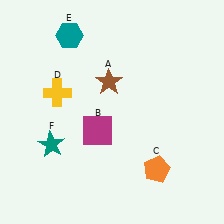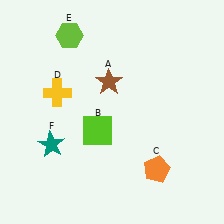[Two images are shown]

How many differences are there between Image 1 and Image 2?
There are 2 differences between the two images.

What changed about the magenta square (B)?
In Image 1, B is magenta. In Image 2, it changed to lime.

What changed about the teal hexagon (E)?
In Image 1, E is teal. In Image 2, it changed to lime.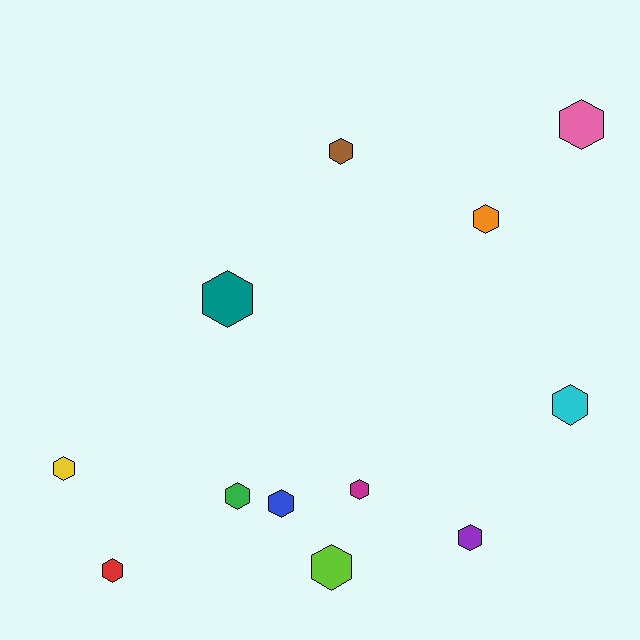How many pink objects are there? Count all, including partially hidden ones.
There is 1 pink object.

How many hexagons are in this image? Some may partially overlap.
There are 12 hexagons.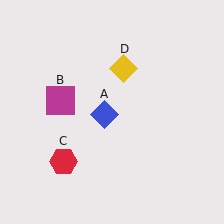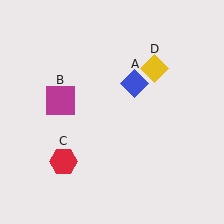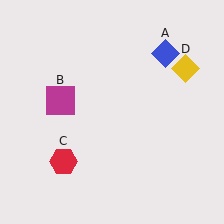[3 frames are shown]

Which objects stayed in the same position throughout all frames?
Magenta square (object B) and red hexagon (object C) remained stationary.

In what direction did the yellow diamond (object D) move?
The yellow diamond (object D) moved right.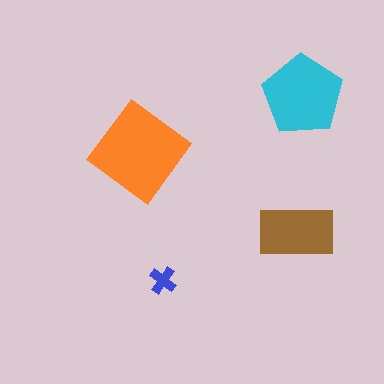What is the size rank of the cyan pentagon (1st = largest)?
2nd.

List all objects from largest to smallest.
The orange diamond, the cyan pentagon, the brown rectangle, the blue cross.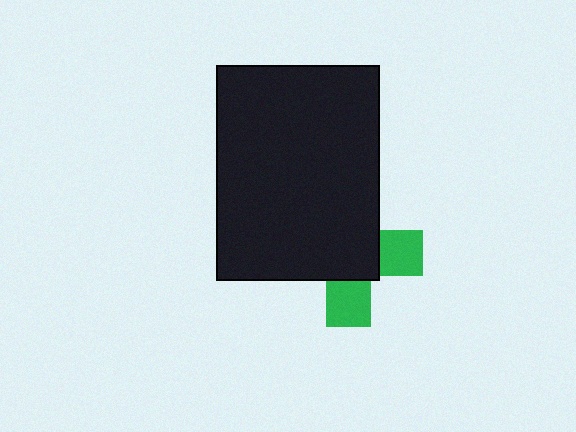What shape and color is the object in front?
The object in front is a black rectangle.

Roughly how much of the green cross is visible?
A small part of it is visible (roughly 36%).